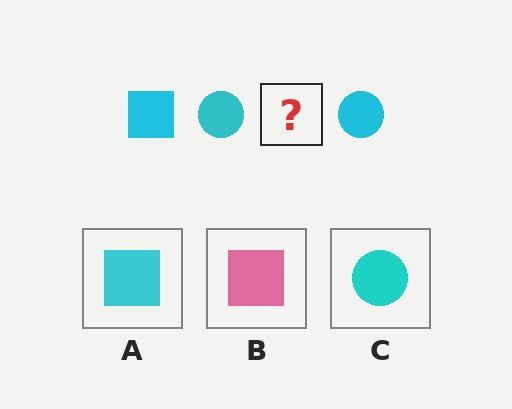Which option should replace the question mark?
Option A.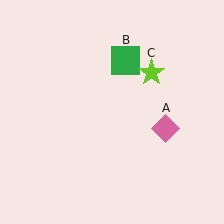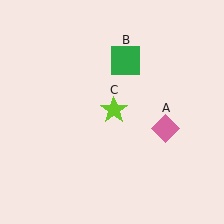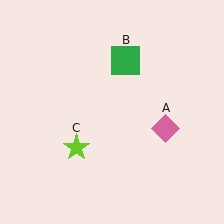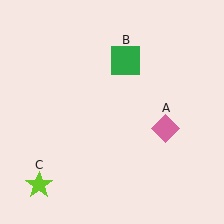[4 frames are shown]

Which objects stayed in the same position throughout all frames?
Pink diamond (object A) and green square (object B) remained stationary.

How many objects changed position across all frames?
1 object changed position: lime star (object C).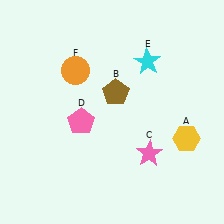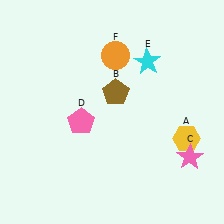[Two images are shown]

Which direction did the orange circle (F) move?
The orange circle (F) moved right.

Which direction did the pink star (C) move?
The pink star (C) moved right.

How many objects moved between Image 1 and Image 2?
2 objects moved between the two images.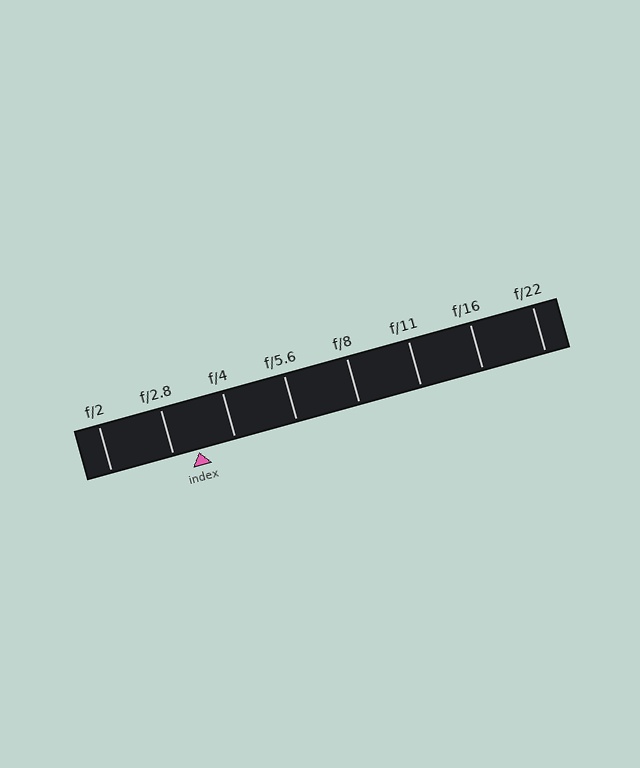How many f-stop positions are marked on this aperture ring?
There are 8 f-stop positions marked.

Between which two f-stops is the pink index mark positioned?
The index mark is between f/2.8 and f/4.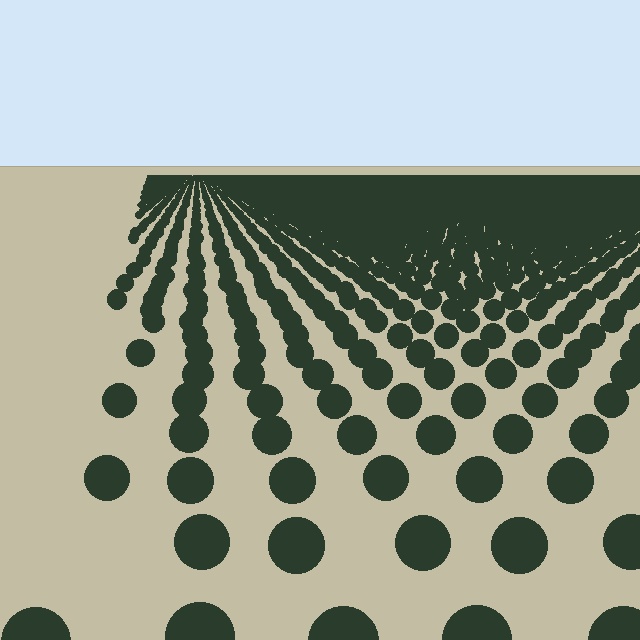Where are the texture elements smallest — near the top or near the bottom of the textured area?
Near the top.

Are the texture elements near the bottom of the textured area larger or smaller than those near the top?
Larger. Near the bottom, elements are closer to the viewer and appear at a bigger on-screen size.